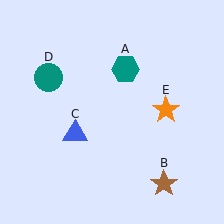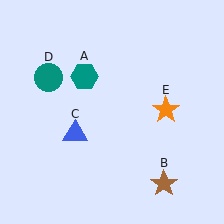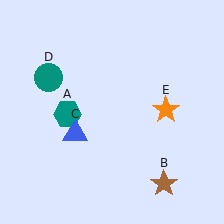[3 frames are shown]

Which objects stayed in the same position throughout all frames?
Brown star (object B) and blue triangle (object C) and teal circle (object D) and orange star (object E) remained stationary.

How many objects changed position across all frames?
1 object changed position: teal hexagon (object A).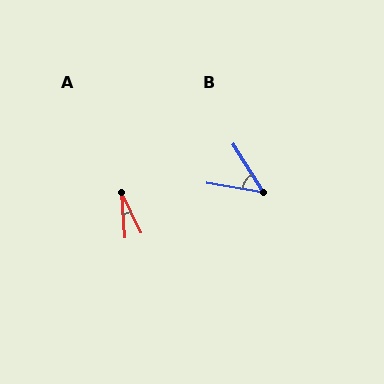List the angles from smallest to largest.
A (21°), B (48°).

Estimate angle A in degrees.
Approximately 21 degrees.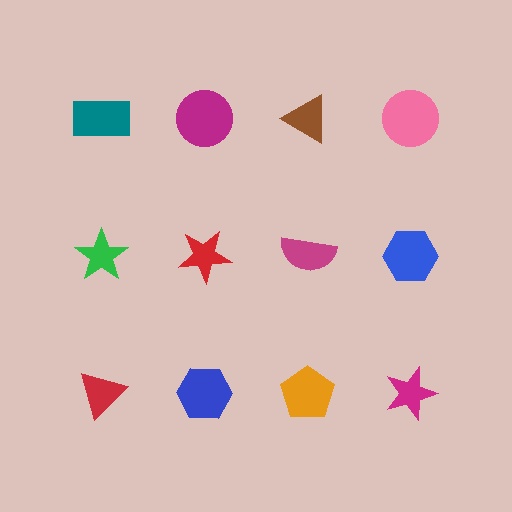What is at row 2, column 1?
A green star.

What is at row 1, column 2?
A magenta circle.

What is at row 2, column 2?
A red star.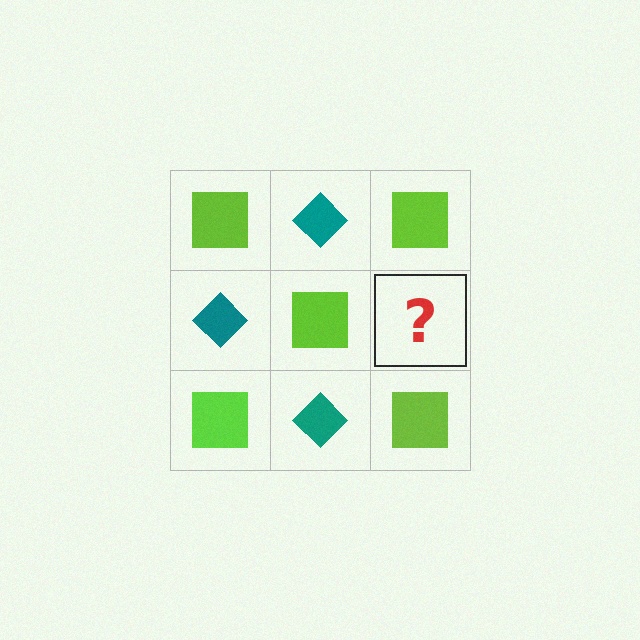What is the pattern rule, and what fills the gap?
The rule is that it alternates lime square and teal diamond in a checkerboard pattern. The gap should be filled with a teal diamond.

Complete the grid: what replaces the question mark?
The question mark should be replaced with a teal diamond.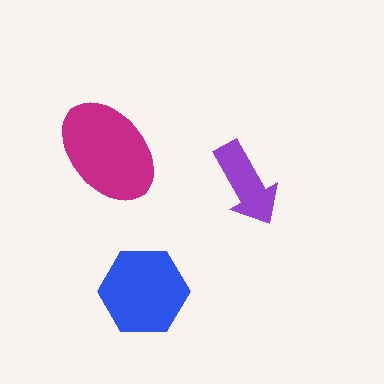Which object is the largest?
The magenta ellipse.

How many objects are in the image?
There are 3 objects in the image.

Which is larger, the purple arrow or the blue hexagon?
The blue hexagon.